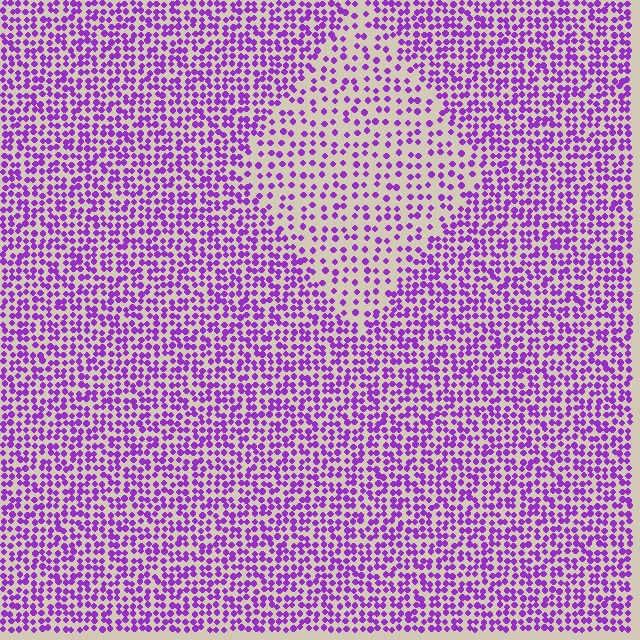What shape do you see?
I see a diamond.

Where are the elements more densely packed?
The elements are more densely packed outside the diamond boundary.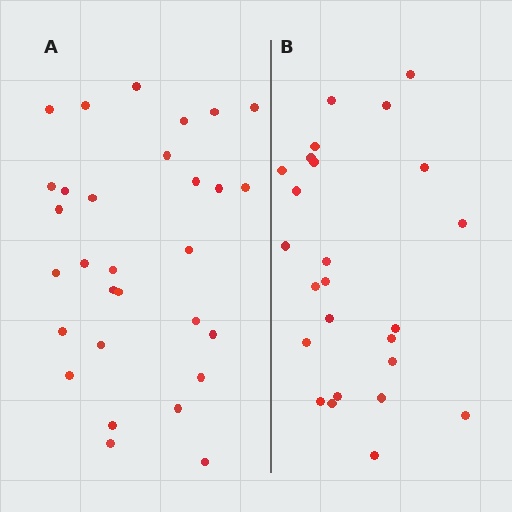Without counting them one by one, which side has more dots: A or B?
Region A (the left region) has more dots.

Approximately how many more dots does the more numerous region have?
Region A has about 5 more dots than region B.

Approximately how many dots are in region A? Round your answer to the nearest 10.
About 30 dots.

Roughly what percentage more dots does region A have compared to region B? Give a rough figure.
About 20% more.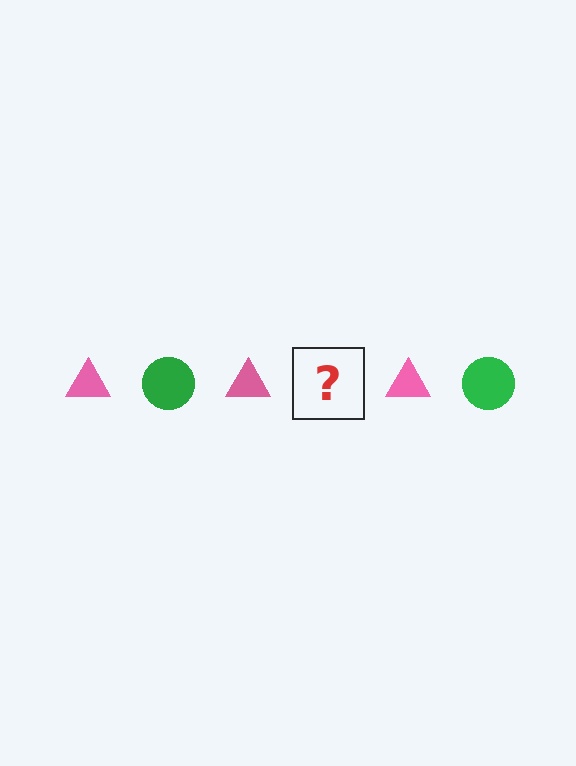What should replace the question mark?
The question mark should be replaced with a green circle.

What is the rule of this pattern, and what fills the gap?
The rule is that the pattern alternates between pink triangle and green circle. The gap should be filled with a green circle.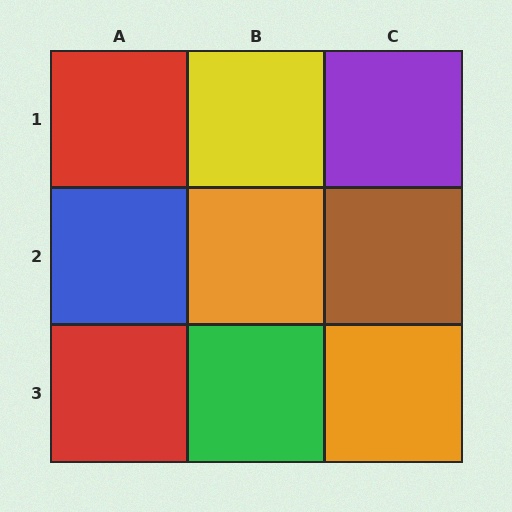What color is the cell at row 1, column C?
Purple.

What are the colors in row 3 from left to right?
Red, green, orange.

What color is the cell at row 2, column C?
Brown.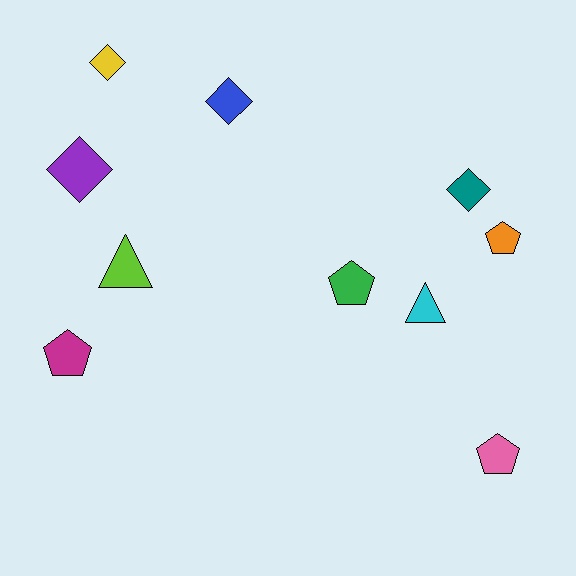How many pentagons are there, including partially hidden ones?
There are 4 pentagons.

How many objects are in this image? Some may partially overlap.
There are 10 objects.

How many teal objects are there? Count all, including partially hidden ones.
There is 1 teal object.